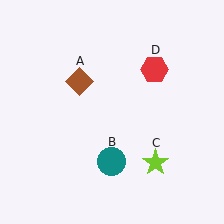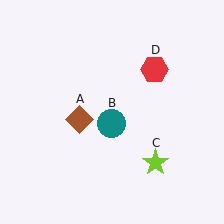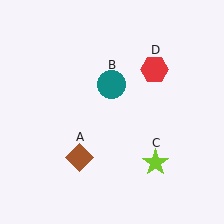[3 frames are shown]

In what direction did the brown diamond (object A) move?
The brown diamond (object A) moved down.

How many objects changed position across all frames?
2 objects changed position: brown diamond (object A), teal circle (object B).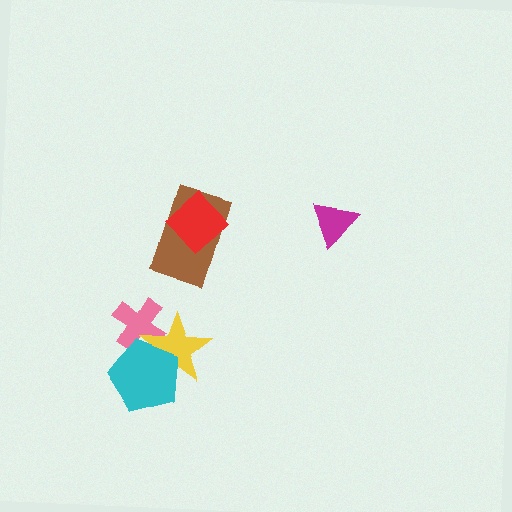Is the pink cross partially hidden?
Yes, it is partially covered by another shape.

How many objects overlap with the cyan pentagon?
2 objects overlap with the cyan pentagon.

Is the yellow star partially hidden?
Yes, it is partially covered by another shape.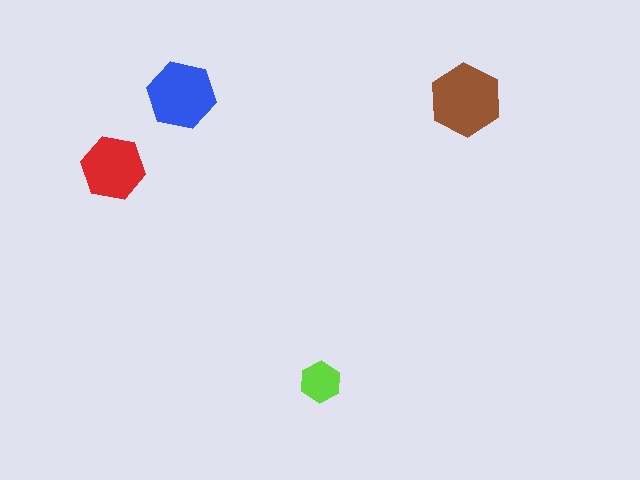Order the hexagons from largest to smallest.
the brown one, the blue one, the red one, the lime one.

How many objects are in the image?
There are 4 objects in the image.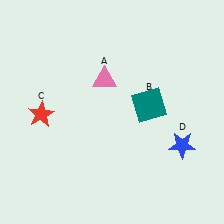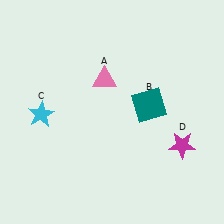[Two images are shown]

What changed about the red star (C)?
In Image 1, C is red. In Image 2, it changed to cyan.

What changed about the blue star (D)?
In Image 1, D is blue. In Image 2, it changed to magenta.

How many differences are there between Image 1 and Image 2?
There are 2 differences between the two images.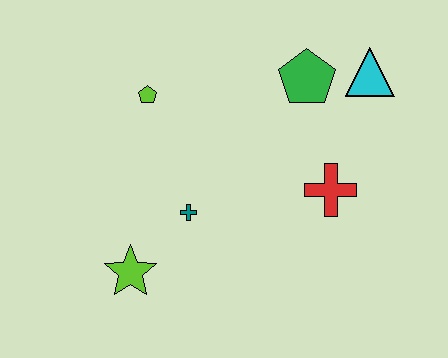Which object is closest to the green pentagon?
The cyan triangle is closest to the green pentagon.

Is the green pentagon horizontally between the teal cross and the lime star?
No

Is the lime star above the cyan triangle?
No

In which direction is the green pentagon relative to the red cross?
The green pentagon is above the red cross.